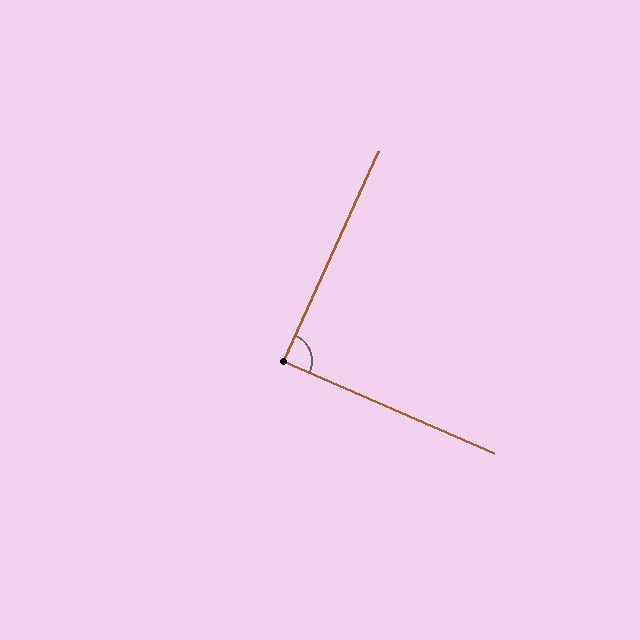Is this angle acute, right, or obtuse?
It is approximately a right angle.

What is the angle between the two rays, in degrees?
Approximately 89 degrees.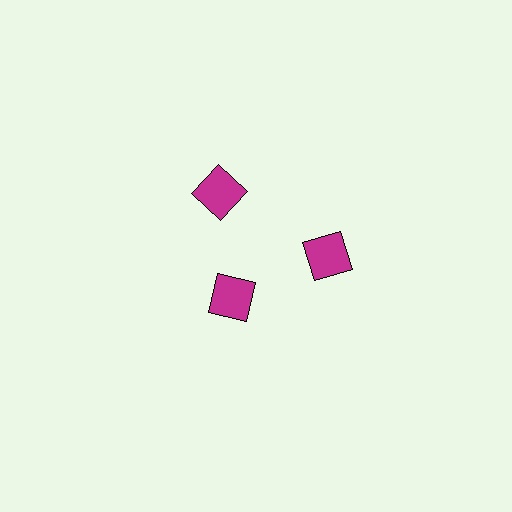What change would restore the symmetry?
The symmetry would be restored by moving it outward, back onto the ring so that all 3 squares sit at equal angles and equal distance from the center.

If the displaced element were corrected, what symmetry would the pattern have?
It would have 3-fold rotational symmetry — the pattern would map onto itself every 120 degrees.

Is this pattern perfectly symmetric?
No. The 3 magenta squares are arranged in a ring, but one element near the 7 o'clock position is pulled inward toward the center, breaking the 3-fold rotational symmetry.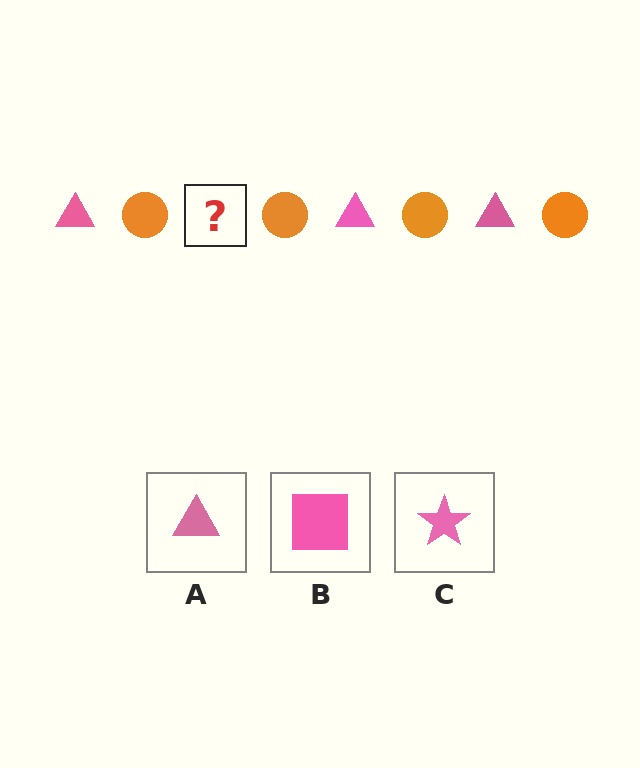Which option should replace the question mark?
Option A.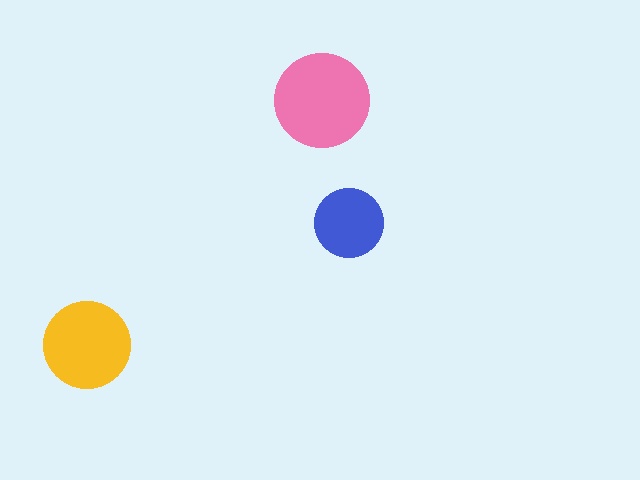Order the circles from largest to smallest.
the pink one, the yellow one, the blue one.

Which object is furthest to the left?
The yellow circle is leftmost.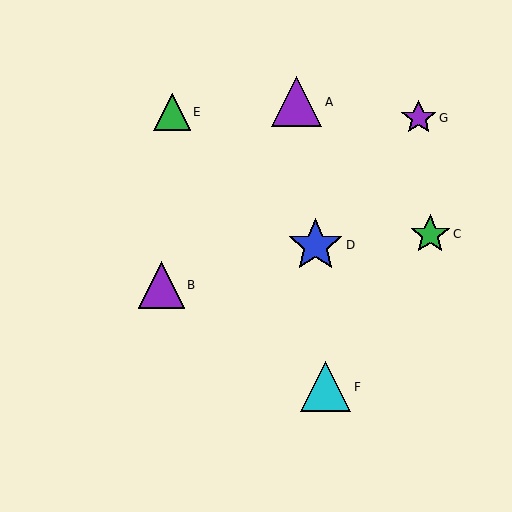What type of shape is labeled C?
Shape C is a green star.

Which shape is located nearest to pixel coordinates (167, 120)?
The green triangle (labeled E) at (172, 112) is nearest to that location.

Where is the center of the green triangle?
The center of the green triangle is at (172, 112).